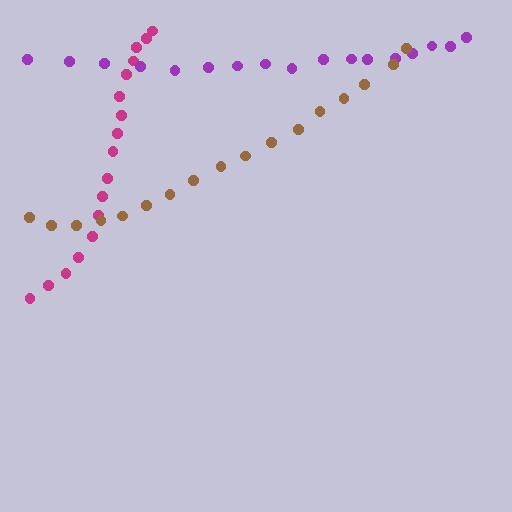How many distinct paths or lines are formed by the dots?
There are 3 distinct paths.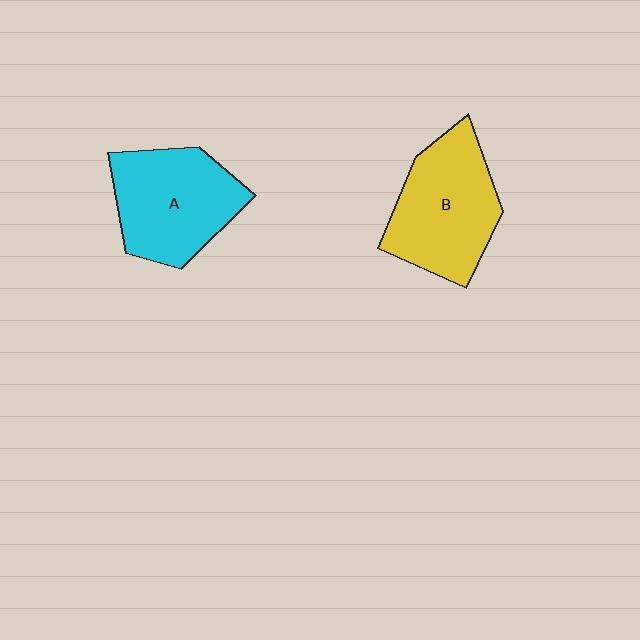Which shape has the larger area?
Shape B (yellow).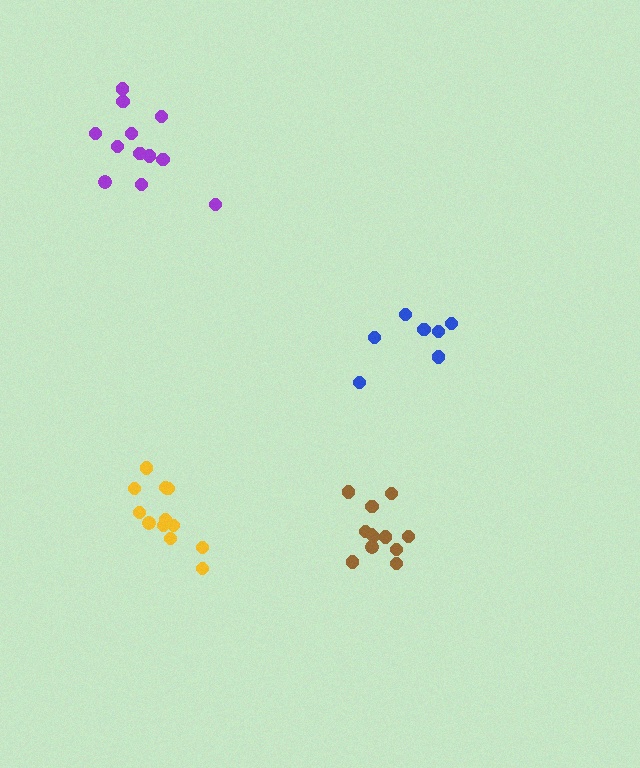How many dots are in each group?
Group 1: 12 dots, Group 2: 7 dots, Group 3: 12 dots, Group 4: 12 dots (43 total).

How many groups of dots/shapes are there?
There are 4 groups.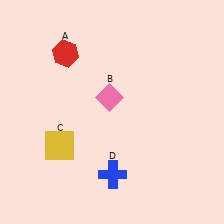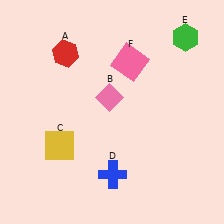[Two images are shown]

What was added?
A green hexagon (E), a pink square (F) were added in Image 2.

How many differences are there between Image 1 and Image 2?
There are 2 differences between the two images.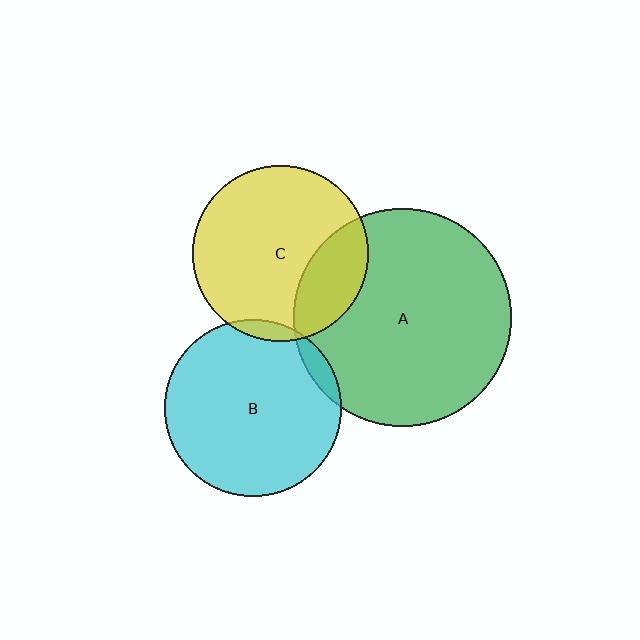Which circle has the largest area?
Circle A (green).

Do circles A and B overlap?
Yes.